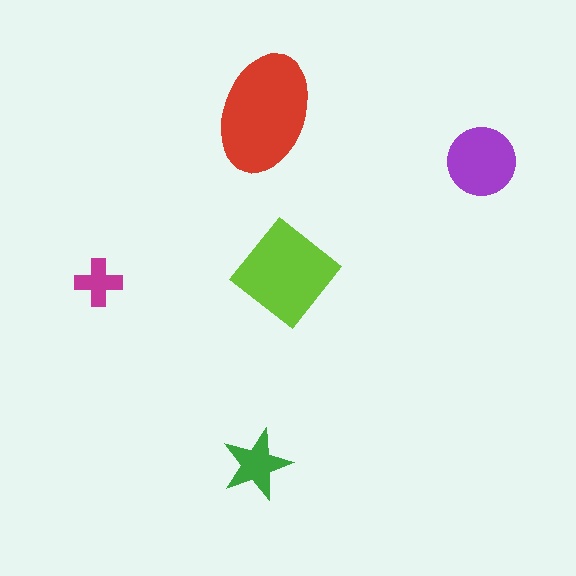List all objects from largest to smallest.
The red ellipse, the lime diamond, the purple circle, the green star, the magenta cross.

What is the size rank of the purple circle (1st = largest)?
3rd.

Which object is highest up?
The red ellipse is topmost.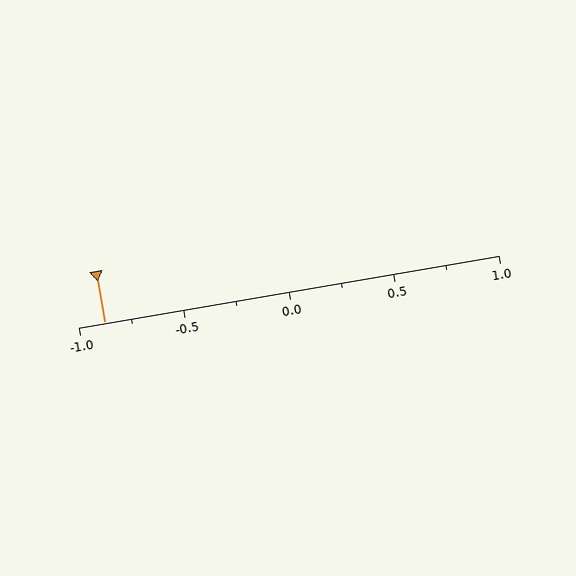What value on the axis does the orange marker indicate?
The marker indicates approximately -0.88.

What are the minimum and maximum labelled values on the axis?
The axis runs from -1.0 to 1.0.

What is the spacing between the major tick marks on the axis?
The major ticks are spaced 0.5 apart.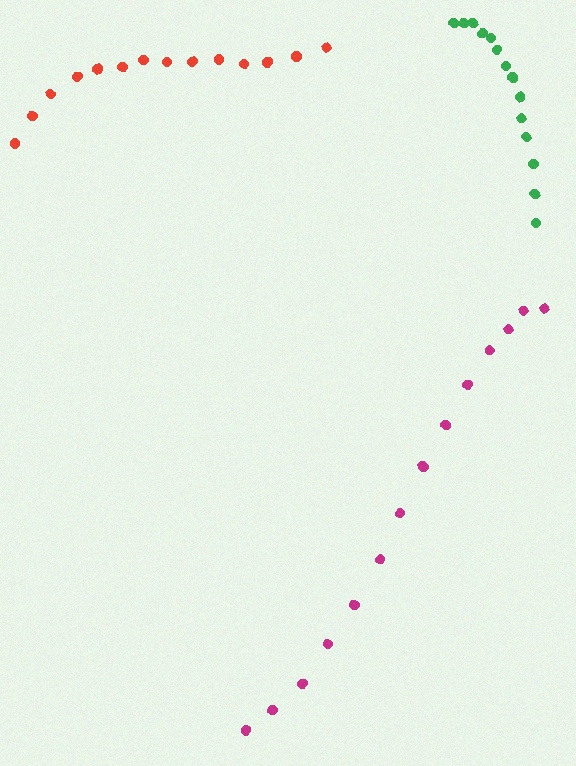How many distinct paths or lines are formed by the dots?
There are 3 distinct paths.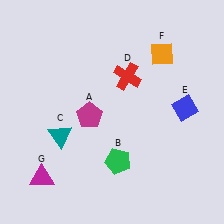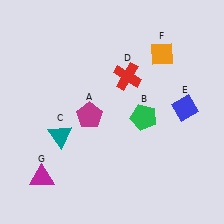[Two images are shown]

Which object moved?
The green pentagon (B) moved up.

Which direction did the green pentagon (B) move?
The green pentagon (B) moved up.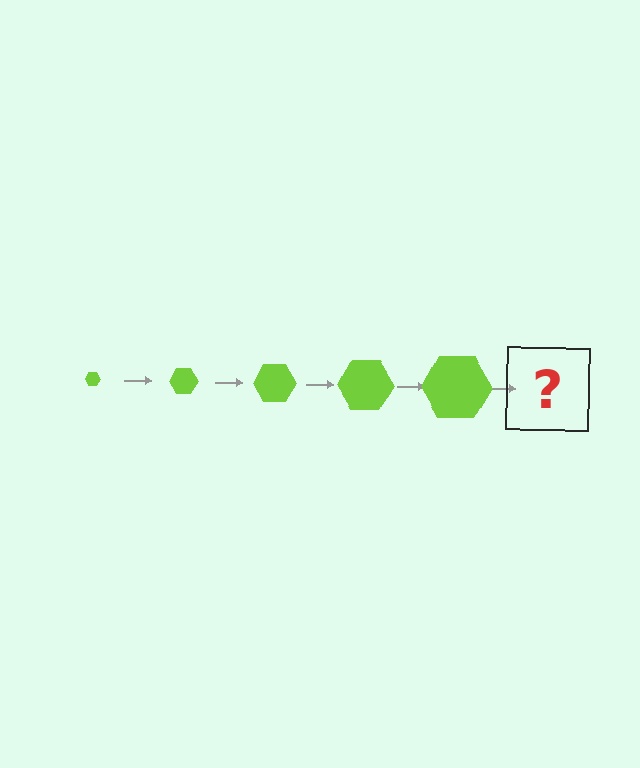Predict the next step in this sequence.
The next step is a lime hexagon, larger than the previous one.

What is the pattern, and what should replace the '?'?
The pattern is that the hexagon gets progressively larger each step. The '?' should be a lime hexagon, larger than the previous one.